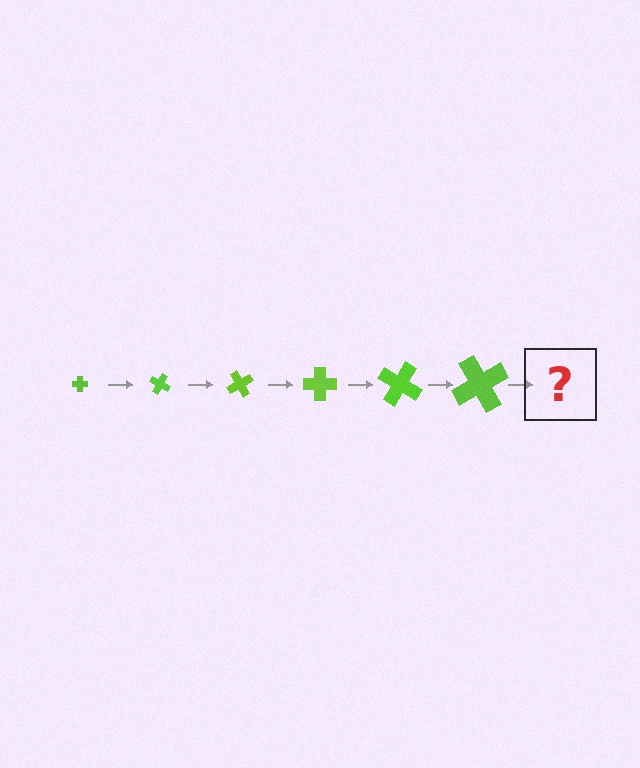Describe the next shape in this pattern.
It should be a cross, larger than the previous one and rotated 180 degrees from the start.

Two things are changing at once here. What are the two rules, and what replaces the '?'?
The two rules are that the cross grows larger each step and it rotates 30 degrees each step. The '?' should be a cross, larger than the previous one and rotated 180 degrees from the start.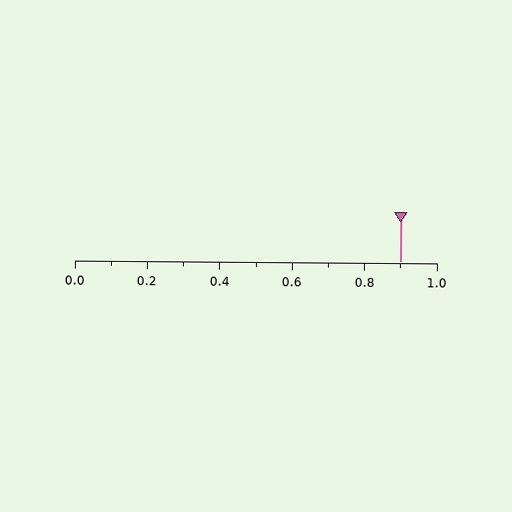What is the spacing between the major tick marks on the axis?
The major ticks are spaced 0.2 apart.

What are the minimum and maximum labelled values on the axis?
The axis runs from 0.0 to 1.0.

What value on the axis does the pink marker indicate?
The marker indicates approximately 0.9.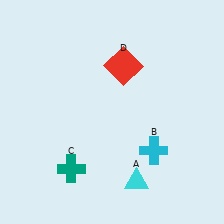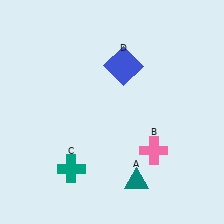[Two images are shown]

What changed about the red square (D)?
In Image 1, D is red. In Image 2, it changed to blue.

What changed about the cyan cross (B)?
In Image 1, B is cyan. In Image 2, it changed to pink.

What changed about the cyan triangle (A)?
In Image 1, A is cyan. In Image 2, it changed to teal.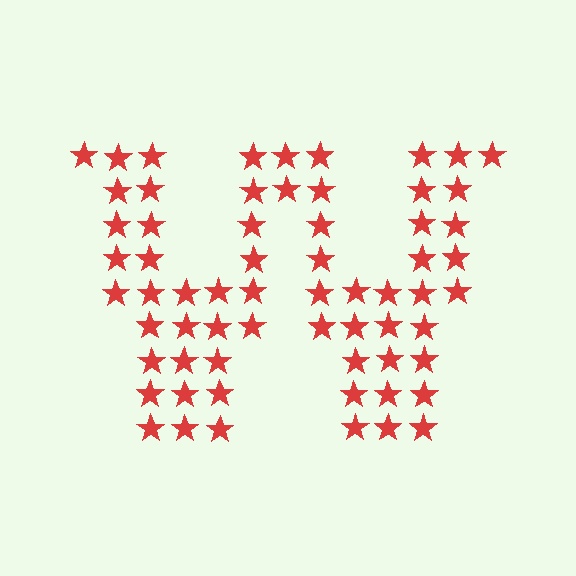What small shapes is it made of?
It is made of small stars.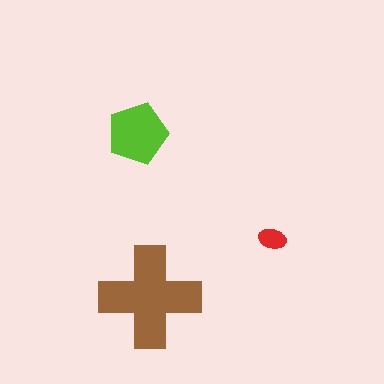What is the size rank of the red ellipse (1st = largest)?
3rd.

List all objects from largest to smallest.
The brown cross, the lime pentagon, the red ellipse.